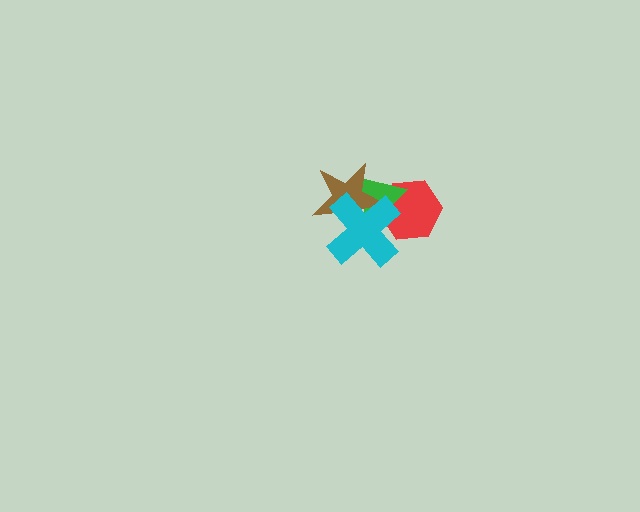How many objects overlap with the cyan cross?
3 objects overlap with the cyan cross.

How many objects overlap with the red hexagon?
3 objects overlap with the red hexagon.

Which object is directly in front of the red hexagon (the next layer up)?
The green triangle is directly in front of the red hexagon.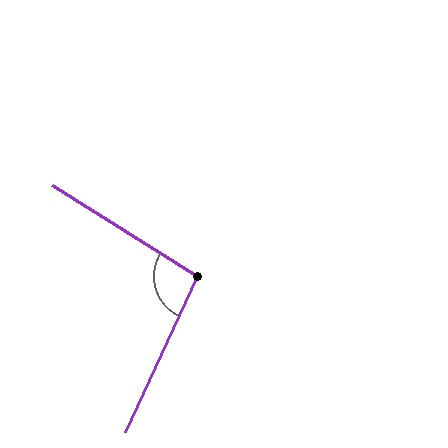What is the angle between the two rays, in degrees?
Approximately 97 degrees.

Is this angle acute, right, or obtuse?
It is obtuse.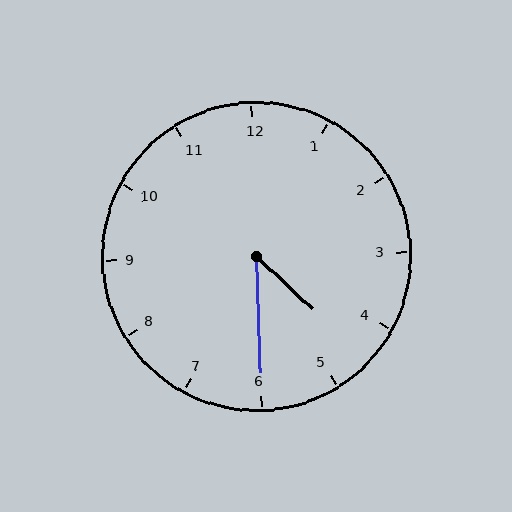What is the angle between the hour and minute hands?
Approximately 45 degrees.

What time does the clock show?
4:30.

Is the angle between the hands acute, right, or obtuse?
It is acute.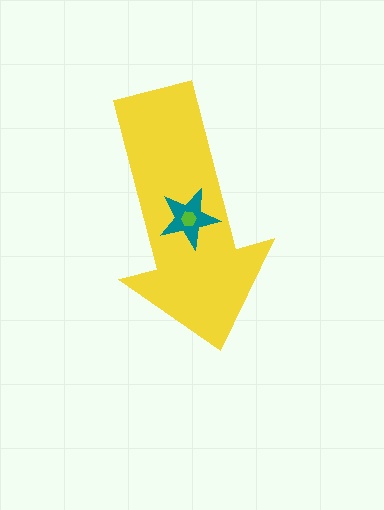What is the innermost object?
The lime hexagon.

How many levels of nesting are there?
3.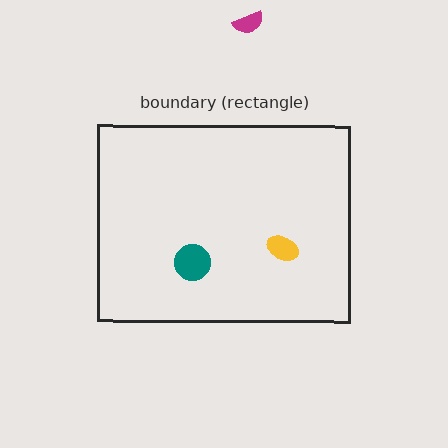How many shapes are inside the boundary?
2 inside, 1 outside.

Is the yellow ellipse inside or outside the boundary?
Inside.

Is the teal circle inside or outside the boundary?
Inside.